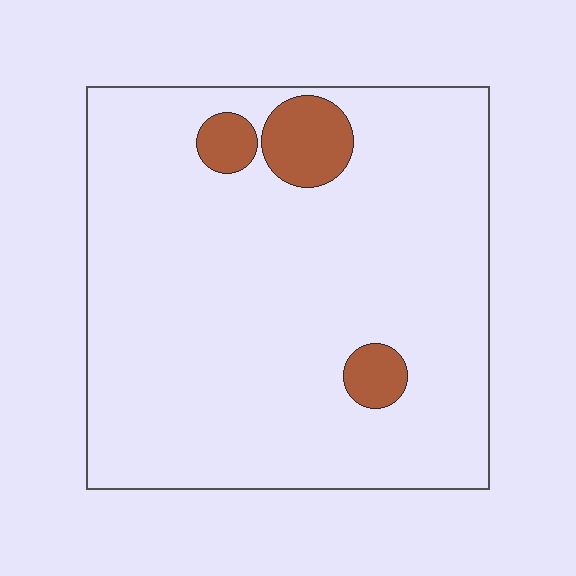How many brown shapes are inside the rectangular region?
3.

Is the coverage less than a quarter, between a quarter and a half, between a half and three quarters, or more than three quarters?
Less than a quarter.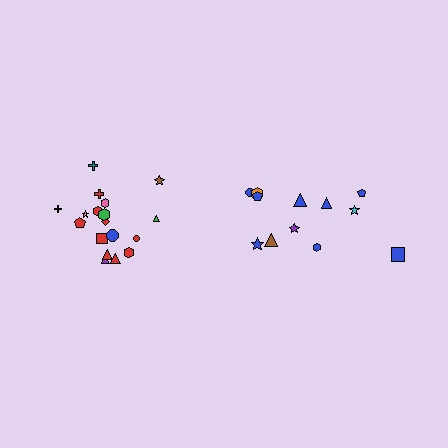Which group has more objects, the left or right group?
The left group.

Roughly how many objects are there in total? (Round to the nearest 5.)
Roughly 30 objects in total.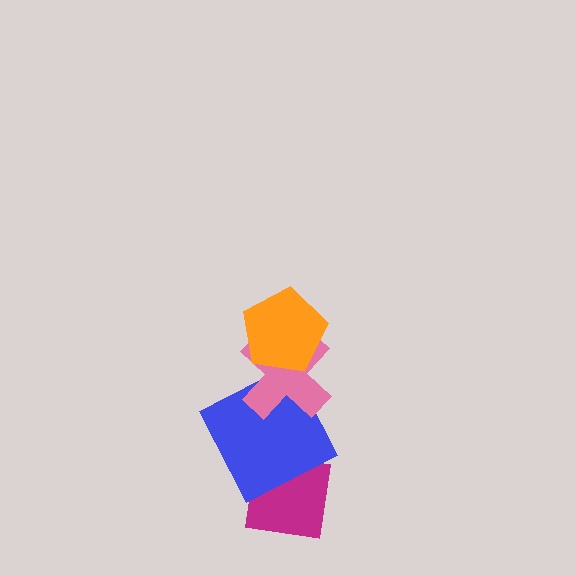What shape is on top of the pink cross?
The orange pentagon is on top of the pink cross.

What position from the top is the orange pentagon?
The orange pentagon is 1st from the top.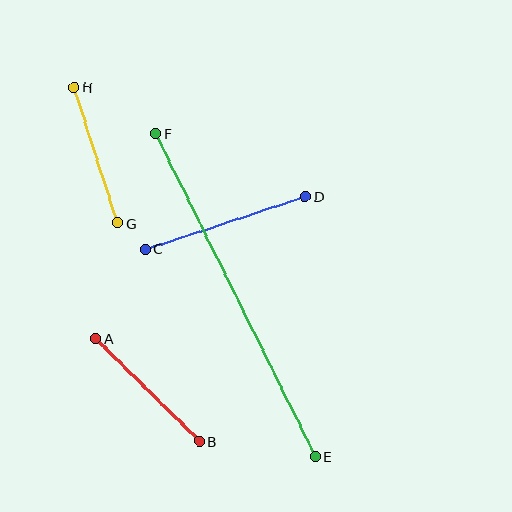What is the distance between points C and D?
The distance is approximately 168 pixels.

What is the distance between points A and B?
The distance is approximately 146 pixels.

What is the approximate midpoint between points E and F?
The midpoint is at approximately (236, 295) pixels.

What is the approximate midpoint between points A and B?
The midpoint is at approximately (147, 390) pixels.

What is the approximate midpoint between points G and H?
The midpoint is at approximately (96, 155) pixels.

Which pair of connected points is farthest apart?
Points E and F are farthest apart.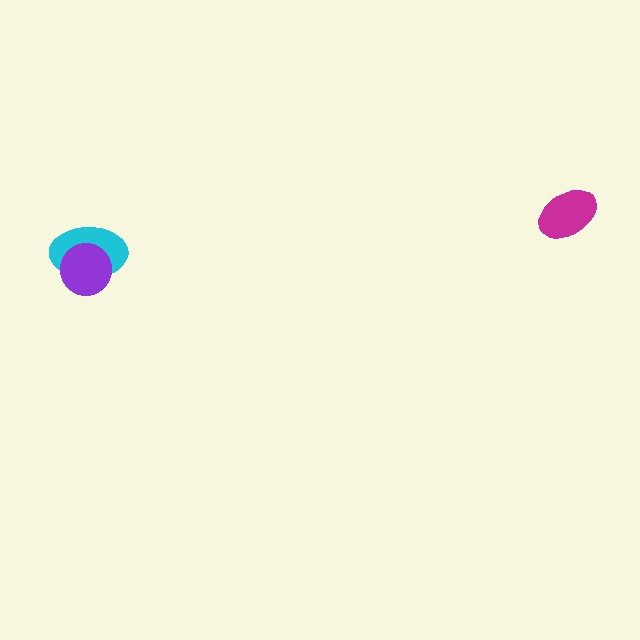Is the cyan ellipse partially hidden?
Yes, it is partially covered by another shape.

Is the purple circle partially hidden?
No, no other shape covers it.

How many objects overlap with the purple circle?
1 object overlaps with the purple circle.